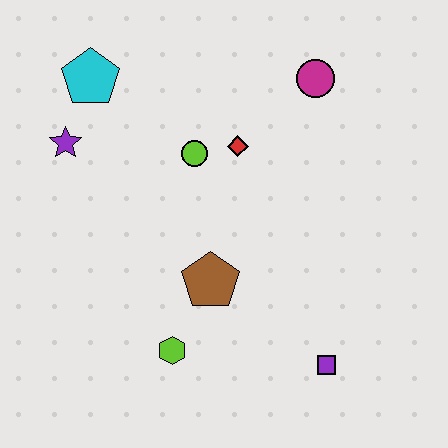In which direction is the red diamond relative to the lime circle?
The red diamond is to the right of the lime circle.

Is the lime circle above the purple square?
Yes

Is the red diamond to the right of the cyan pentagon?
Yes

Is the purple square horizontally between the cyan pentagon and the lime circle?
No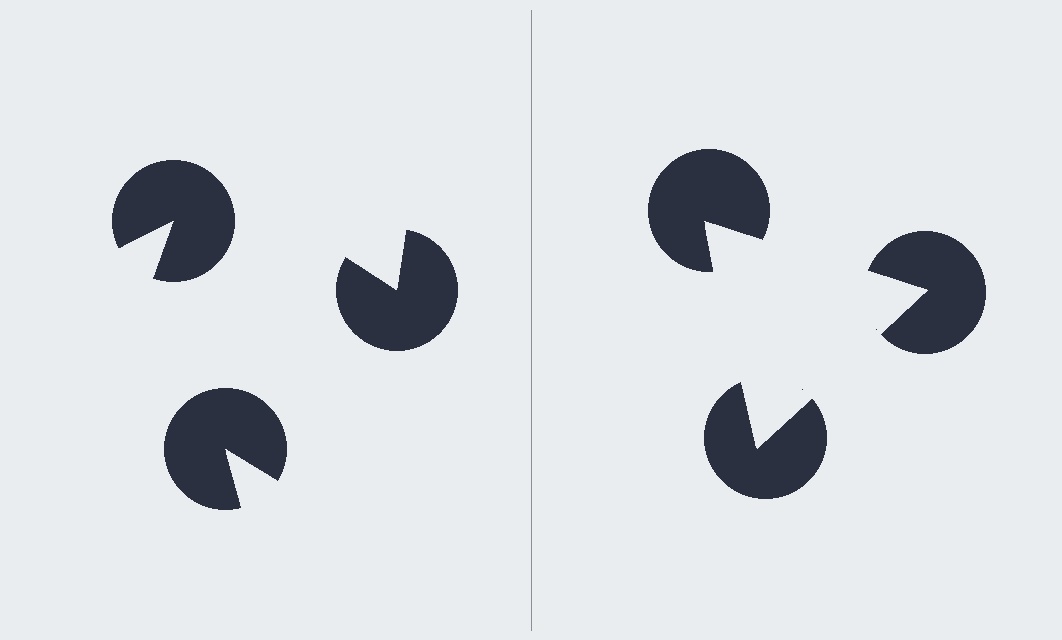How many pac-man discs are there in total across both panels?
6 — 3 on each side.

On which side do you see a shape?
An illusory triangle appears on the right side. On the left side the wedge cuts are rotated, so no coherent shape forms.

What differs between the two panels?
The pac-man discs are positioned identically on both sides; only the wedge orientations differ. On the right they align to a triangle; on the left they are misaligned.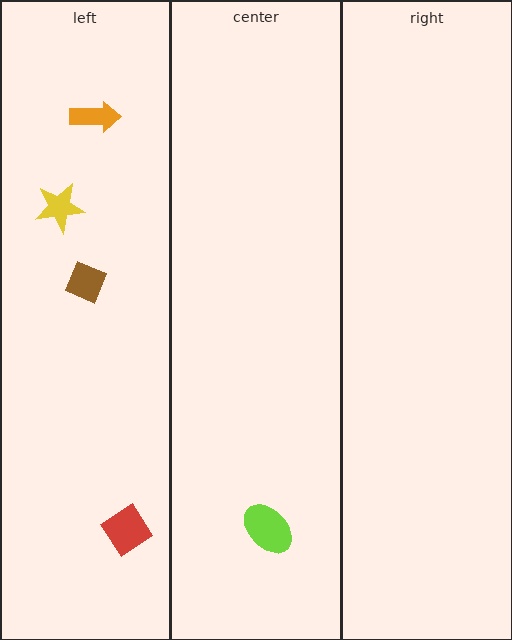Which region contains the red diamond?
The left region.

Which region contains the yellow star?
The left region.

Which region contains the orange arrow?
The left region.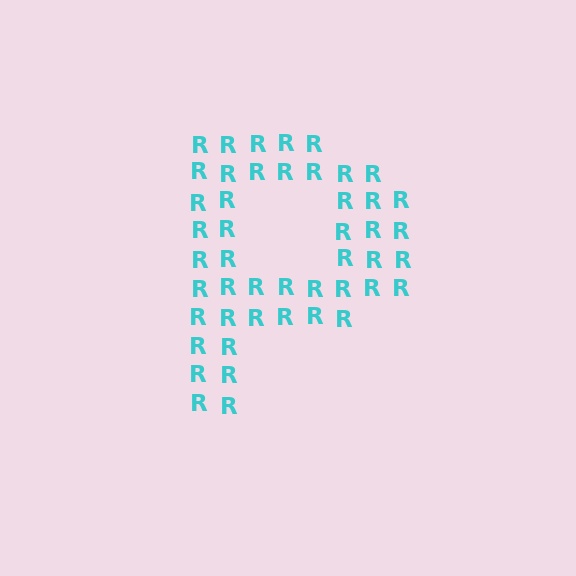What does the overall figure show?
The overall figure shows the letter P.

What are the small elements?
The small elements are letter R's.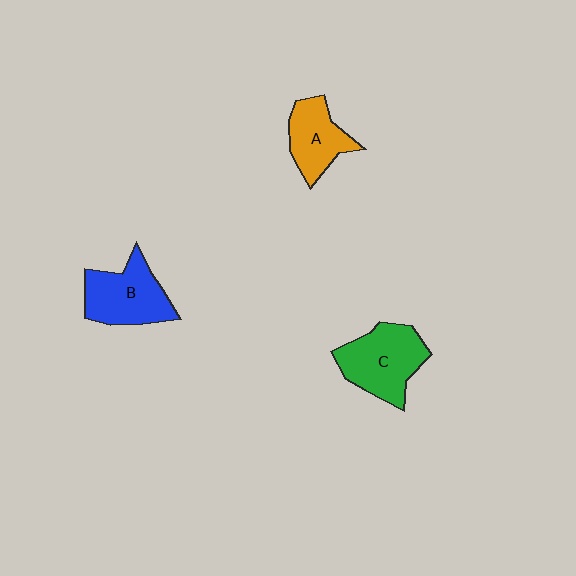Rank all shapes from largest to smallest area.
From largest to smallest: C (green), B (blue), A (orange).